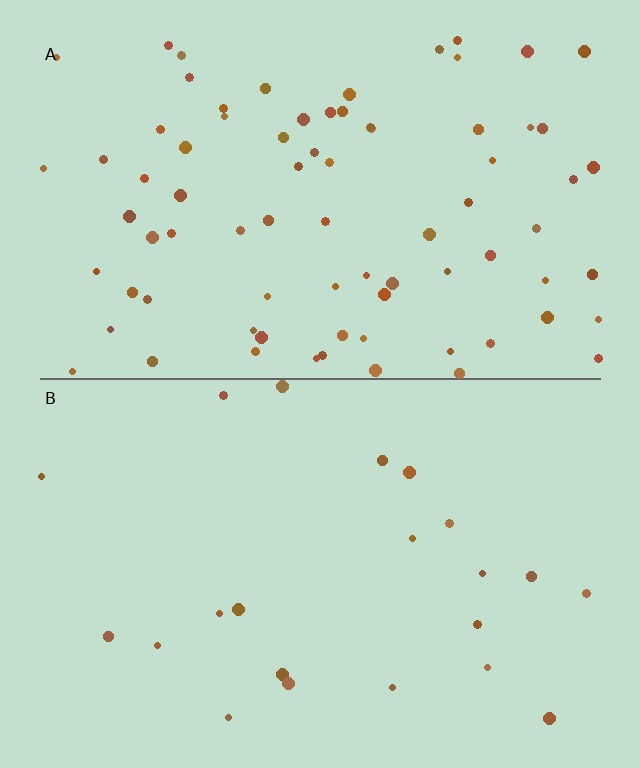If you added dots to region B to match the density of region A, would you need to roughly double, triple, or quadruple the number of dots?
Approximately quadruple.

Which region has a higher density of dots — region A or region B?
A (the top).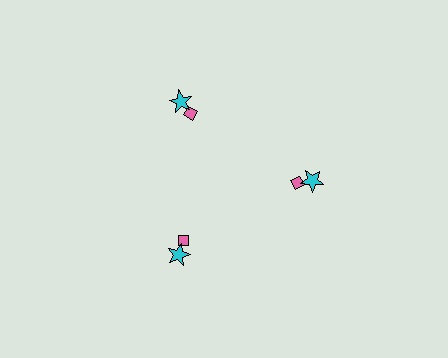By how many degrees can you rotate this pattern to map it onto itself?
The pattern maps onto itself every 120 degrees of rotation.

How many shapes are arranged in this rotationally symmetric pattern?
There are 6 shapes, arranged in 3 groups of 2.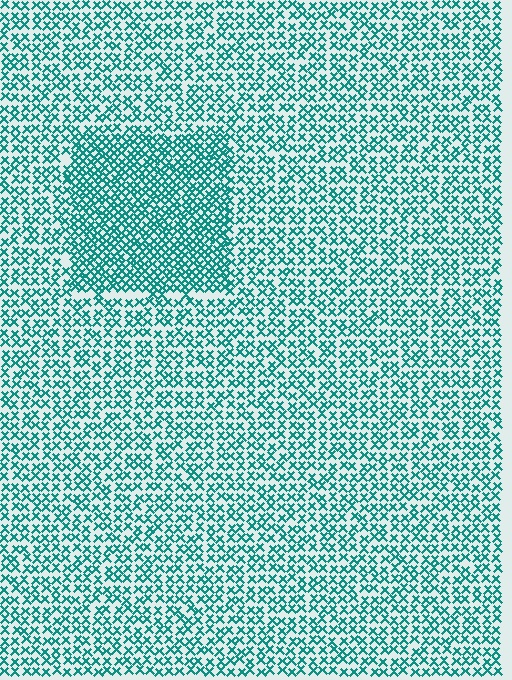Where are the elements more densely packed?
The elements are more densely packed inside the rectangle boundary.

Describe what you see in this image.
The image contains small teal elements arranged at two different densities. A rectangle-shaped region is visible where the elements are more densely packed than the surrounding area.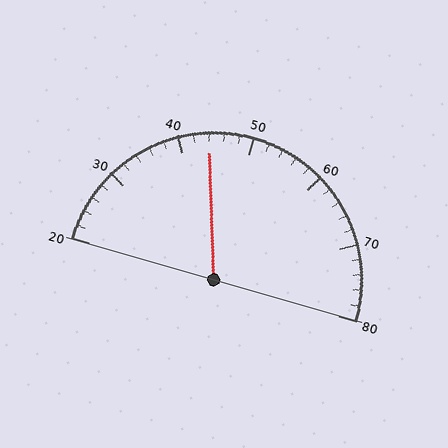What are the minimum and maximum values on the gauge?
The gauge ranges from 20 to 80.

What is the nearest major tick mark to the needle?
The nearest major tick mark is 40.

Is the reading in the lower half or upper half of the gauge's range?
The reading is in the lower half of the range (20 to 80).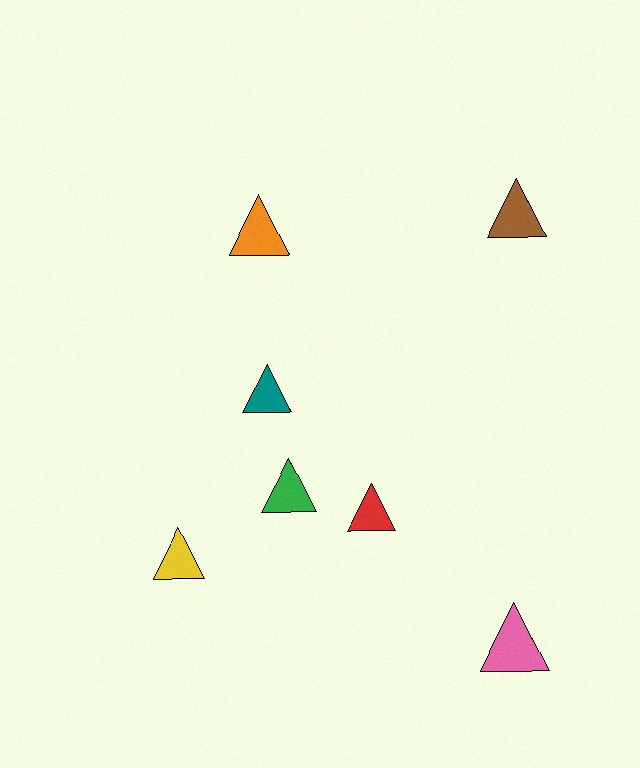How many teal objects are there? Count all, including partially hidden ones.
There is 1 teal object.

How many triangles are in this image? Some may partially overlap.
There are 7 triangles.